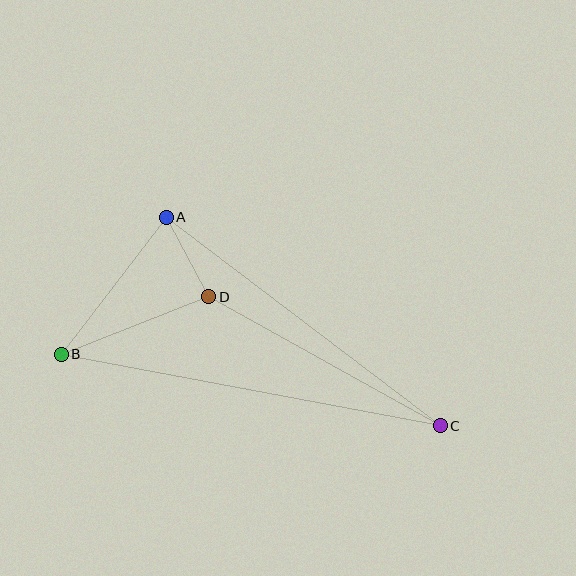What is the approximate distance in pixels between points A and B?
The distance between A and B is approximately 172 pixels.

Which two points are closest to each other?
Points A and D are closest to each other.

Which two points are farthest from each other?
Points B and C are farthest from each other.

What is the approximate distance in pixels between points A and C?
The distance between A and C is approximately 344 pixels.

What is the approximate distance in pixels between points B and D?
The distance between B and D is approximately 158 pixels.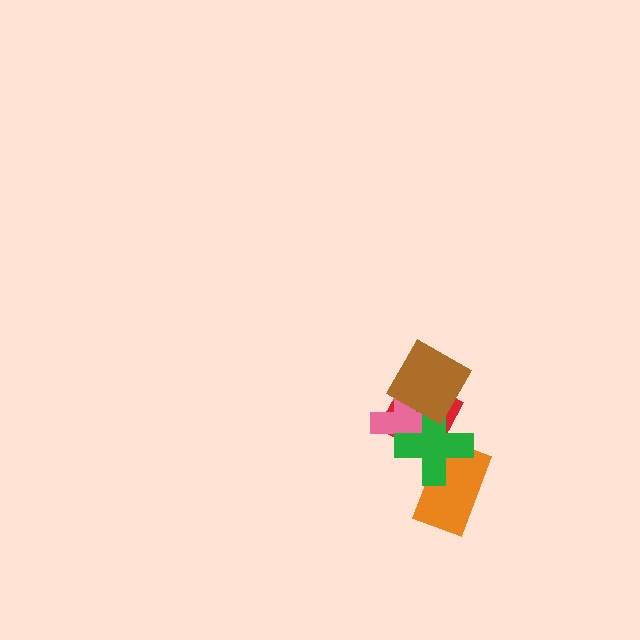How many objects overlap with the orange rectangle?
1 object overlaps with the orange rectangle.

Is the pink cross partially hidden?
Yes, it is partially covered by another shape.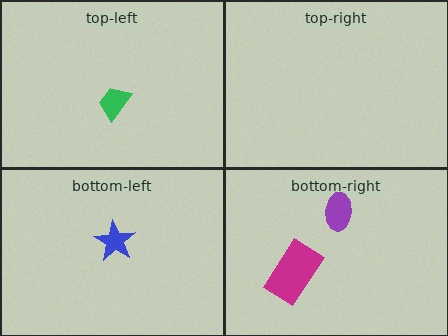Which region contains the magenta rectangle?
The bottom-right region.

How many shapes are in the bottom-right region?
2.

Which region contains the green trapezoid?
The top-left region.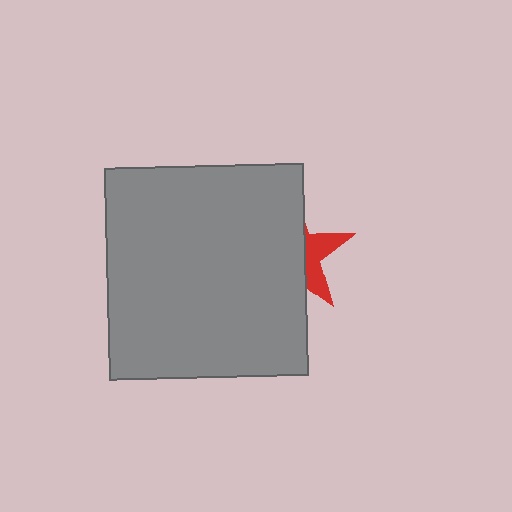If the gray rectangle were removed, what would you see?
You would see the complete red star.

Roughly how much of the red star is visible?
A small part of it is visible (roughly 32%).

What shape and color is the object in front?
The object in front is a gray rectangle.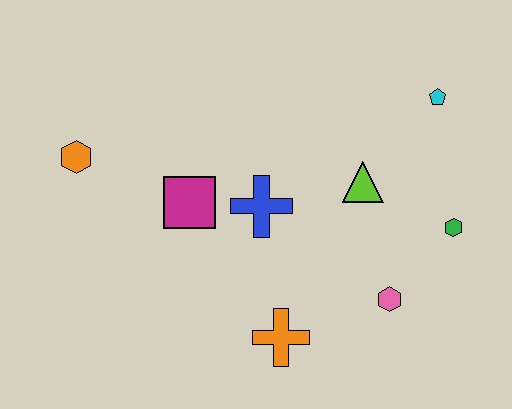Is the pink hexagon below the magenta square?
Yes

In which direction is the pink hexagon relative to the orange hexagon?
The pink hexagon is to the right of the orange hexagon.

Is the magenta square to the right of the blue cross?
No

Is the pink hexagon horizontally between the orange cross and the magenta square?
No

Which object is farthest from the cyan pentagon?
The orange hexagon is farthest from the cyan pentagon.